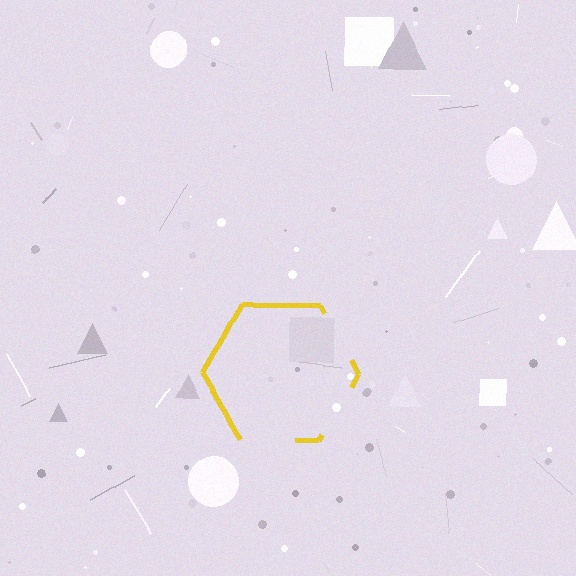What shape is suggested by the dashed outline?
The dashed outline suggests a hexagon.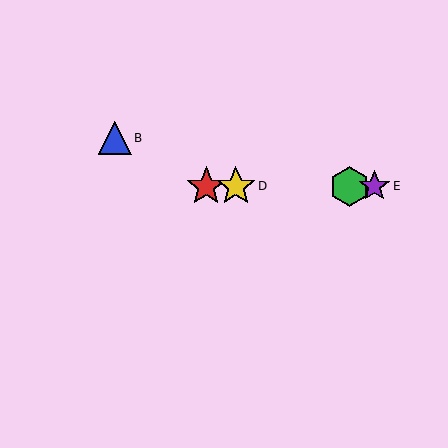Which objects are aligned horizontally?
Objects A, C, D, E are aligned horizontally.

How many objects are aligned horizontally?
4 objects (A, C, D, E) are aligned horizontally.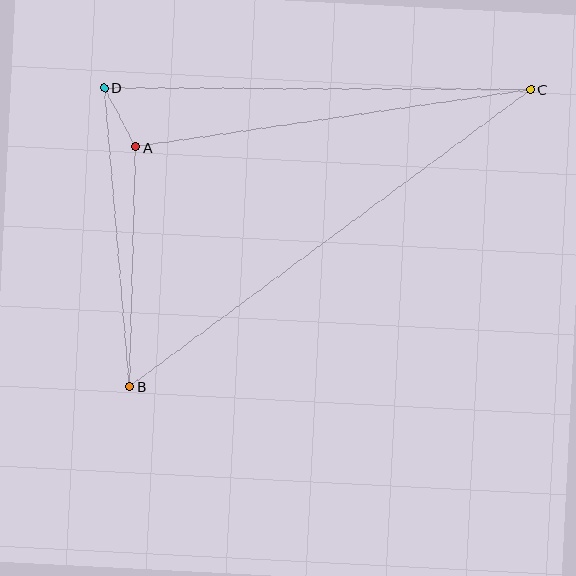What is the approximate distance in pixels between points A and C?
The distance between A and C is approximately 399 pixels.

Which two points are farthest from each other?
Points B and C are farthest from each other.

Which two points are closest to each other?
Points A and D are closest to each other.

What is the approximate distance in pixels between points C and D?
The distance between C and D is approximately 426 pixels.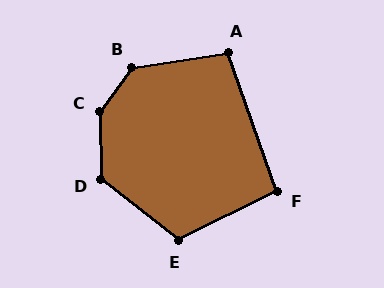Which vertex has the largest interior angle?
C, at approximately 144 degrees.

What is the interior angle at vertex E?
Approximately 115 degrees (obtuse).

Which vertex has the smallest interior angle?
F, at approximately 97 degrees.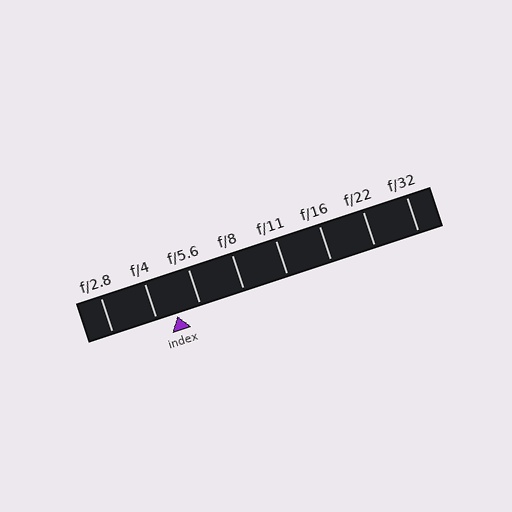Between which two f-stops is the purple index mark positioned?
The index mark is between f/4 and f/5.6.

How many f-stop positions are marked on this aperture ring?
There are 8 f-stop positions marked.